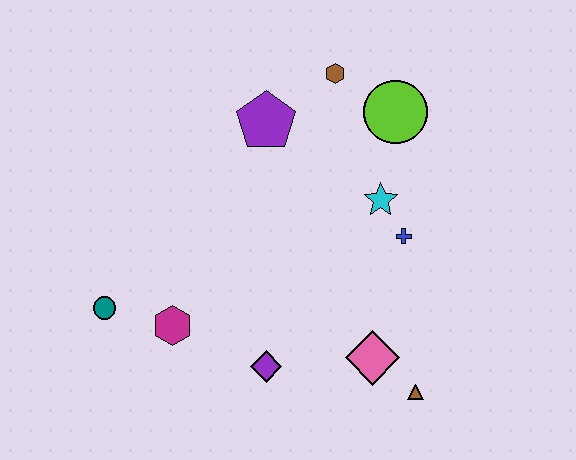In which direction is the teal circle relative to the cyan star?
The teal circle is to the left of the cyan star.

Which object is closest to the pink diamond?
The brown triangle is closest to the pink diamond.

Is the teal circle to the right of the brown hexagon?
No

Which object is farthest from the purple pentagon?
The brown triangle is farthest from the purple pentagon.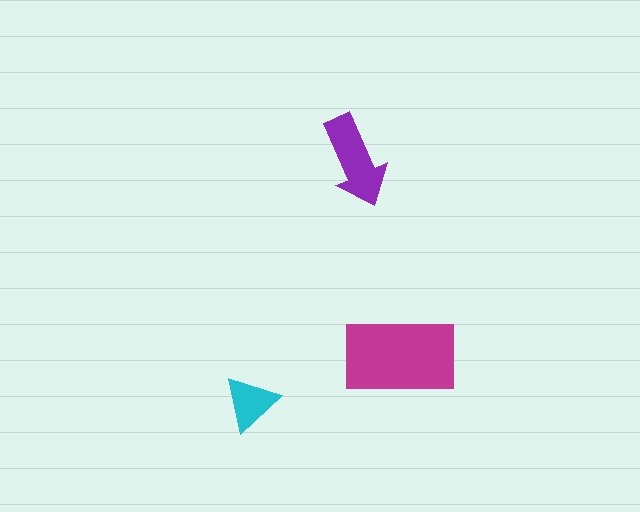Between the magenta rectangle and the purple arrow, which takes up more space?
The magenta rectangle.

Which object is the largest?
The magenta rectangle.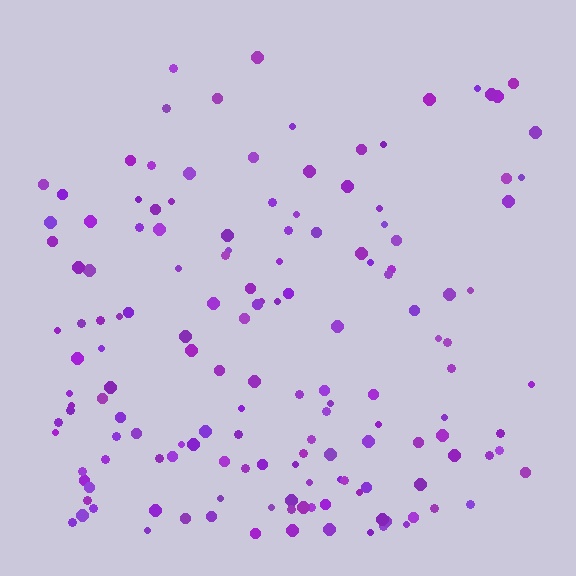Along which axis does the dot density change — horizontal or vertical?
Vertical.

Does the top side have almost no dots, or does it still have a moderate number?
Still a moderate number, just noticeably fewer than the bottom.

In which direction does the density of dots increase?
From top to bottom, with the bottom side densest.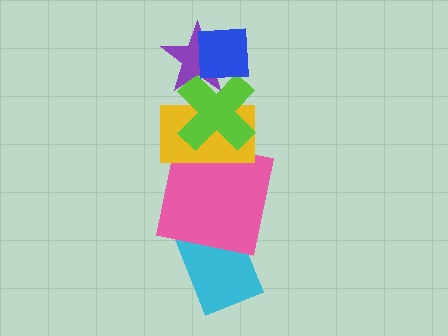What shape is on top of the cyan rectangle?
The pink square is on top of the cyan rectangle.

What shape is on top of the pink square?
The yellow rectangle is on top of the pink square.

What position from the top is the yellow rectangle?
The yellow rectangle is 4th from the top.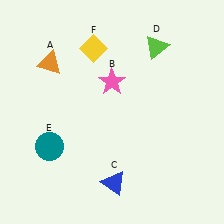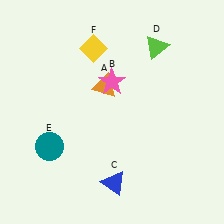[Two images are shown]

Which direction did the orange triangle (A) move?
The orange triangle (A) moved right.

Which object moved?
The orange triangle (A) moved right.